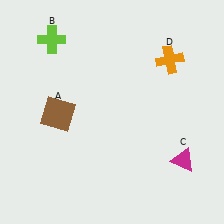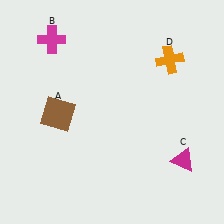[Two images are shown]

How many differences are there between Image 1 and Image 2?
There is 1 difference between the two images.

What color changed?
The cross (B) changed from lime in Image 1 to magenta in Image 2.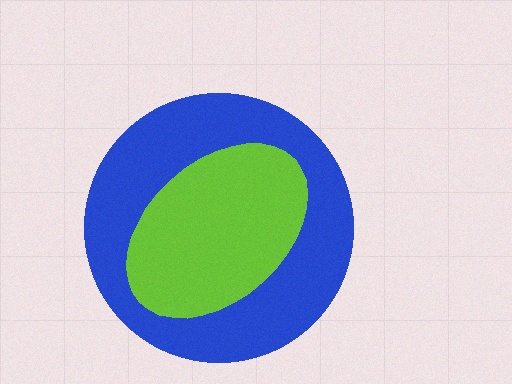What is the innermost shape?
The lime ellipse.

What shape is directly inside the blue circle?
The lime ellipse.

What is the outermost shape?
The blue circle.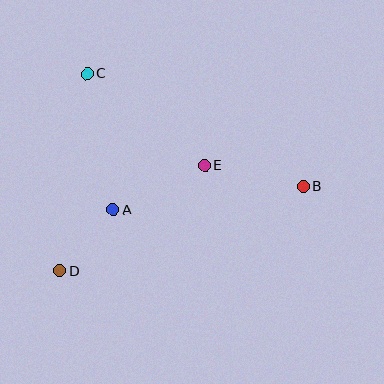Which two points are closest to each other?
Points A and D are closest to each other.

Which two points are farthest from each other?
Points B and D are farthest from each other.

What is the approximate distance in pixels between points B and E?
The distance between B and E is approximately 101 pixels.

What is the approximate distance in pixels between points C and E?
The distance between C and E is approximately 149 pixels.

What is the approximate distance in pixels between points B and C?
The distance between B and C is approximately 244 pixels.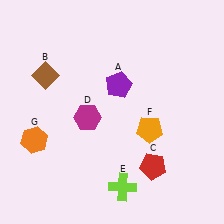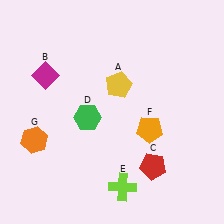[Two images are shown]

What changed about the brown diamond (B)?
In Image 1, B is brown. In Image 2, it changed to magenta.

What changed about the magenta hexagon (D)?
In Image 1, D is magenta. In Image 2, it changed to green.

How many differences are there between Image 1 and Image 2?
There are 3 differences between the two images.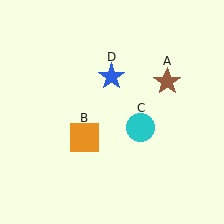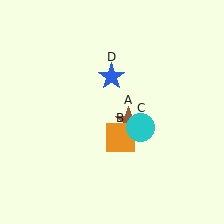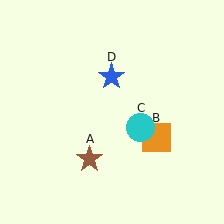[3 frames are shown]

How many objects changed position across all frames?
2 objects changed position: brown star (object A), orange square (object B).